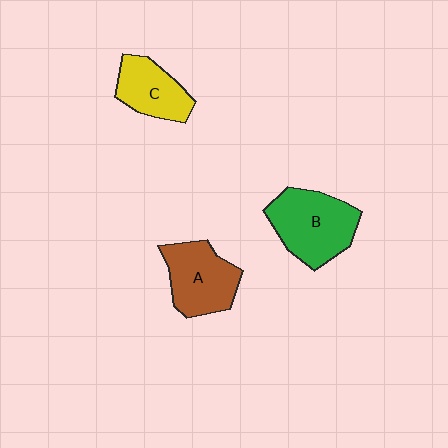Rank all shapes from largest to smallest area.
From largest to smallest: B (green), A (brown), C (yellow).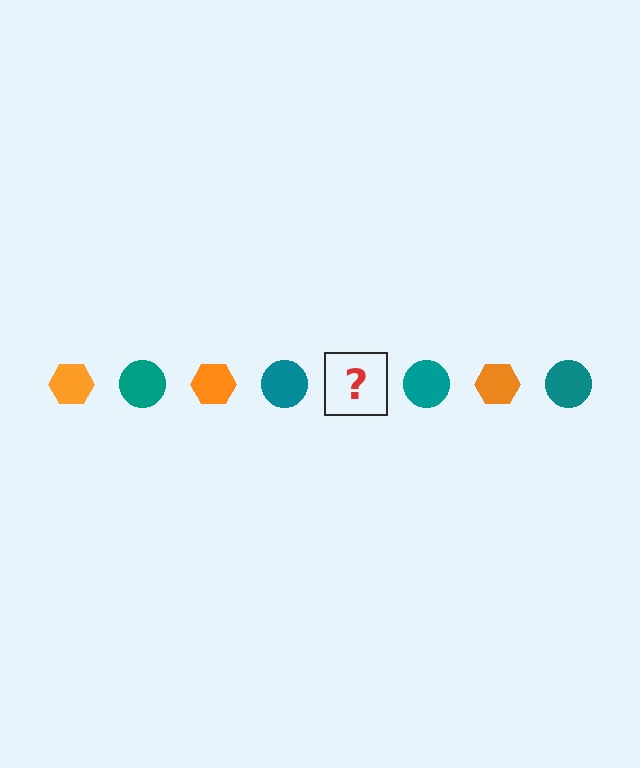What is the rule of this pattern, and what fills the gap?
The rule is that the pattern alternates between orange hexagon and teal circle. The gap should be filled with an orange hexagon.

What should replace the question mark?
The question mark should be replaced with an orange hexagon.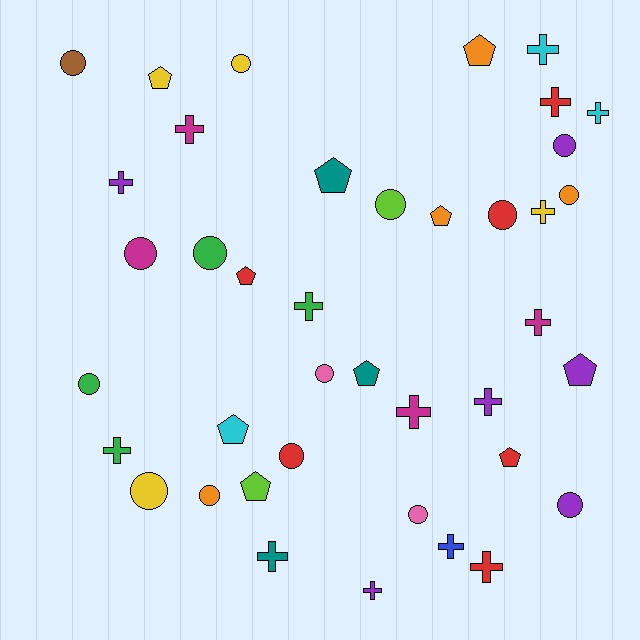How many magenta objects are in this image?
There are 4 magenta objects.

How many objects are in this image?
There are 40 objects.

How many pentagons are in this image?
There are 10 pentagons.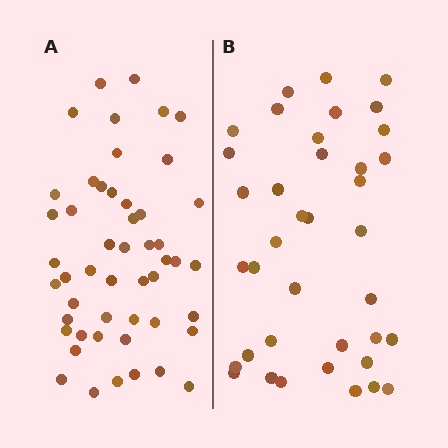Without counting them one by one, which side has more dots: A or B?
Region A (the left region) has more dots.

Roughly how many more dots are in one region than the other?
Region A has roughly 12 or so more dots than region B.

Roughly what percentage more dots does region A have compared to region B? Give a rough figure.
About 30% more.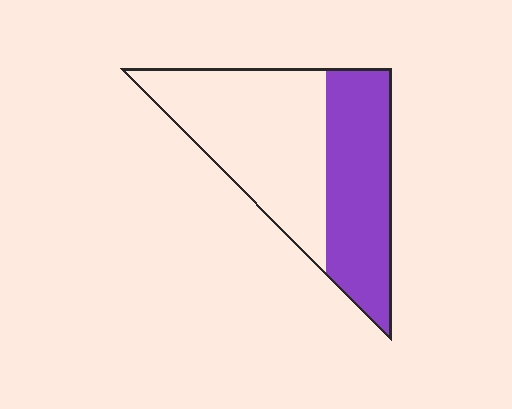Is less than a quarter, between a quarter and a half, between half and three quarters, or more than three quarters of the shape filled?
Between a quarter and a half.